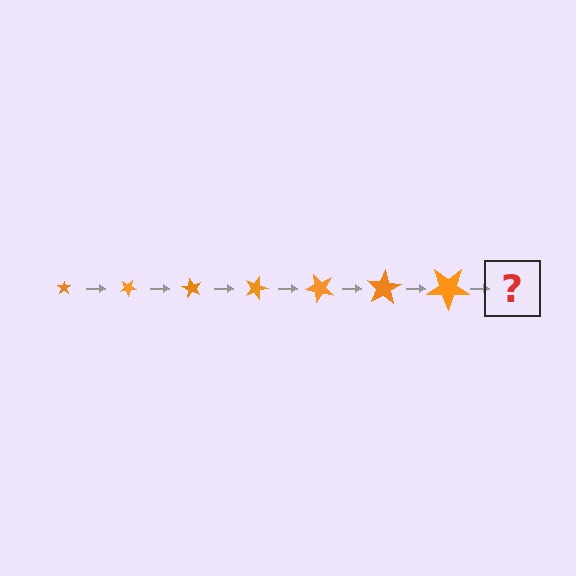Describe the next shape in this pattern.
It should be a star, larger than the previous one and rotated 210 degrees from the start.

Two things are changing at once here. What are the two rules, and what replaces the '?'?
The two rules are that the star grows larger each step and it rotates 30 degrees each step. The '?' should be a star, larger than the previous one and rotated 210 degrees from the start.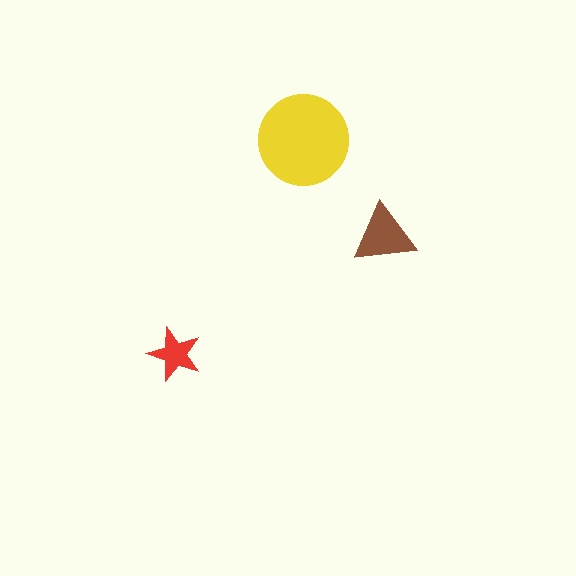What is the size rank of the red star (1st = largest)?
3rd.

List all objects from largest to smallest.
The yellow circle, the brown triangle, the red star.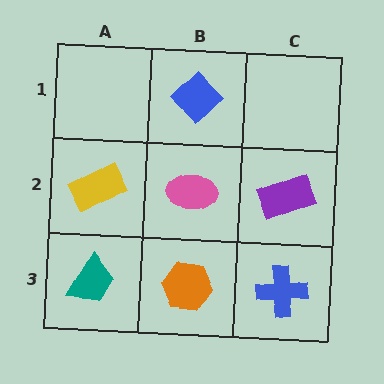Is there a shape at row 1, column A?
No, that cell is empty.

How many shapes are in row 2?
3 shapes.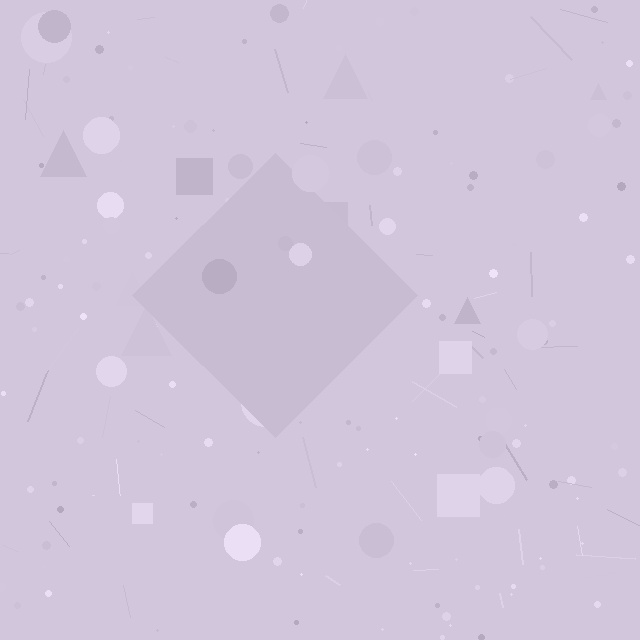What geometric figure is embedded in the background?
A diamond is embedded in the background.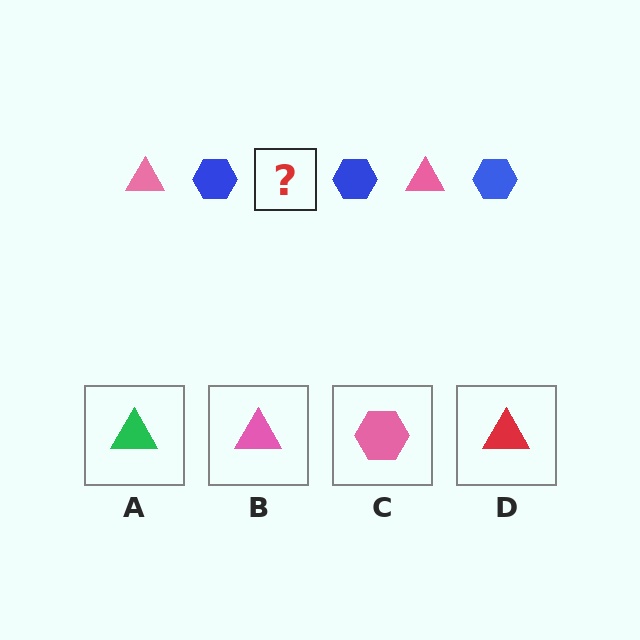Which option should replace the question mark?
Option B.